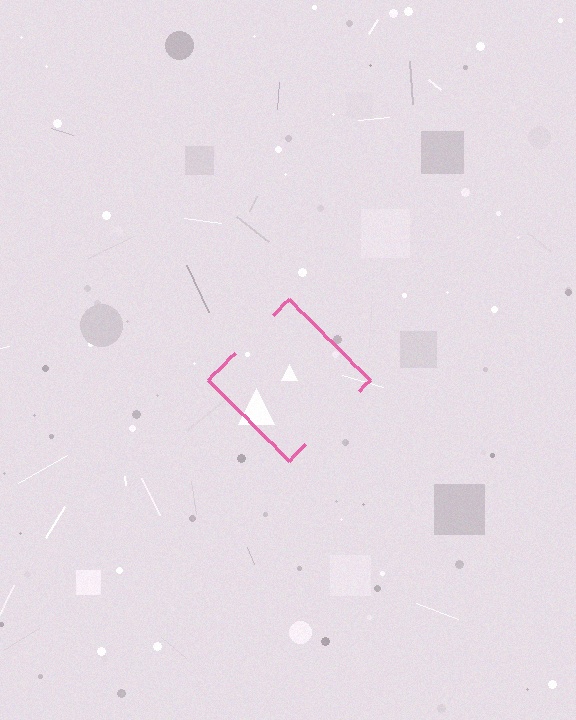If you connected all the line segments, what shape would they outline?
They would outline a diamond.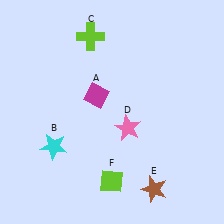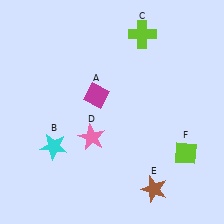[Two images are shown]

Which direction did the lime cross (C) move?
The lime cross (C) moved right.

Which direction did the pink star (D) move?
The pink star (D) moved left.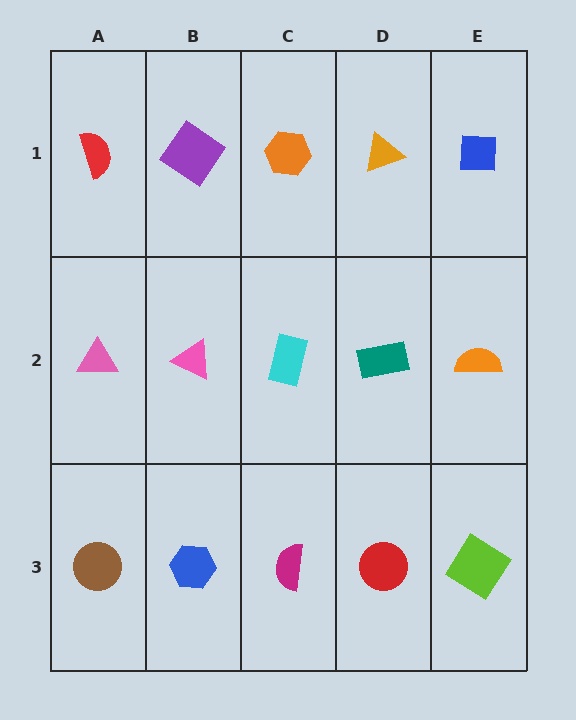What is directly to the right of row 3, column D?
A lime diamond.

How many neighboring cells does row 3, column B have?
3.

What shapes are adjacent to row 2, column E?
A blue square (row 1, column E), a lime diamond (row 3, column E), a teal rectangle (row 2, column D).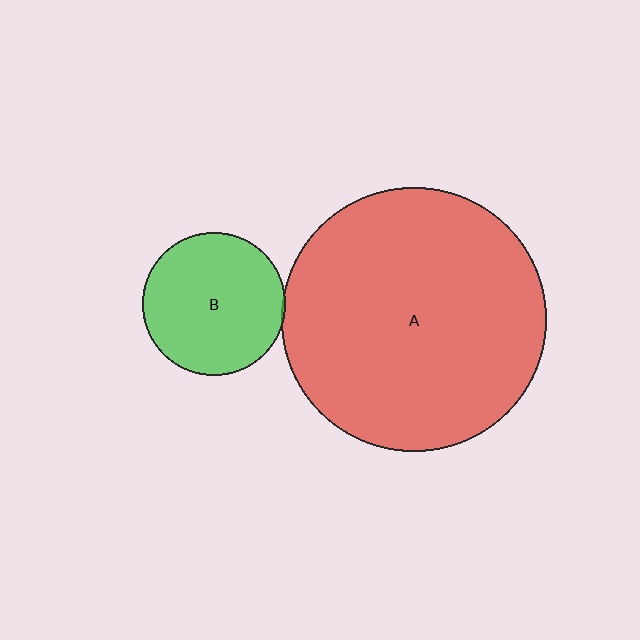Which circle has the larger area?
Circle A (red).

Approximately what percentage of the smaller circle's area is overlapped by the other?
Approximately 5%.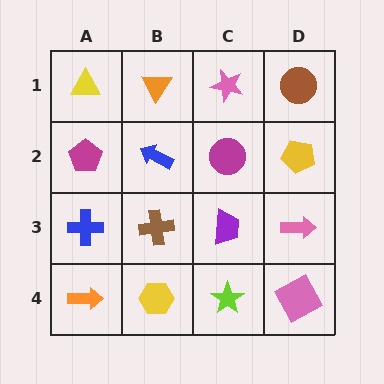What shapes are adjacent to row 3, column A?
A magenta pentagon (row 2, column A), an orange arrow (row 4, column A), a brown cross (row 3, column B).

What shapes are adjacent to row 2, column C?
A pink star (row 1, column C), a purple trapezoid (row 3, column C), a blue arrow (row 2, column B), a yellow pentagon (row 2, column D).